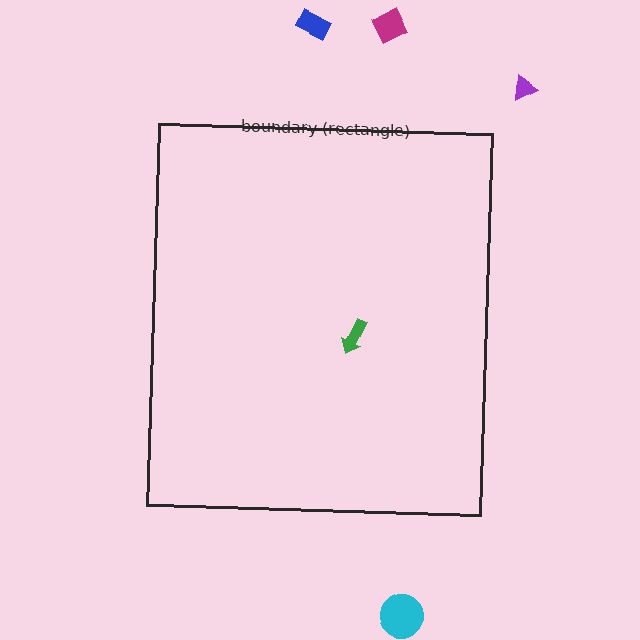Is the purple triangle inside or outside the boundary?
Outside.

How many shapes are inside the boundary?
1 inside, 4 outside.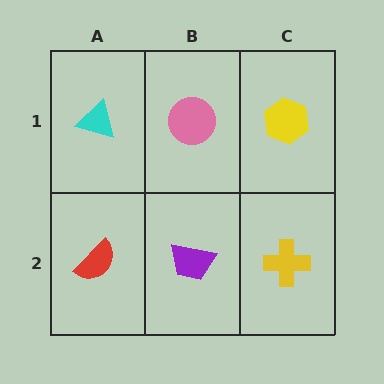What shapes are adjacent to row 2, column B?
A pink circle (row 1, column B), a red semicircle (row 2, column A), a yellow cross (row 2, column C).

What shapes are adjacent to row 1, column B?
A purple trapezoid (row 2, column B), a cyan triangle (row 1, column A), a yellow hexagon (row 1, column C).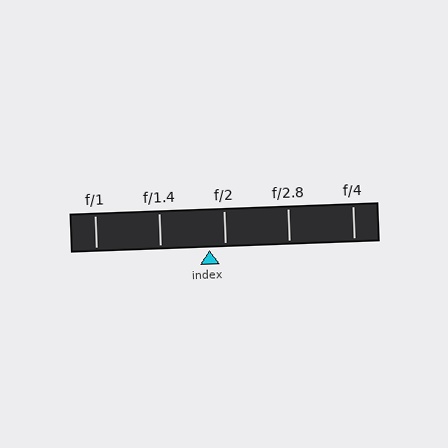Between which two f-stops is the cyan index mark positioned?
The index mark is between f/1.4 and f/2.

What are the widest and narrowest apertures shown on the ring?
The widest aperture shown is f/1 and the narrowest is f/4.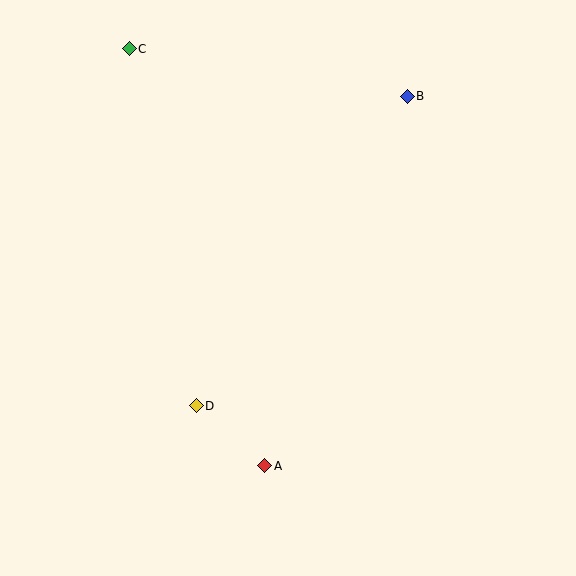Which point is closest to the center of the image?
Point D at (196, 406) is closest to the center.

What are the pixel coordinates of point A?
Point A is at (265, 466).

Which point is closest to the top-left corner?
Point C is closest to the top-left corner.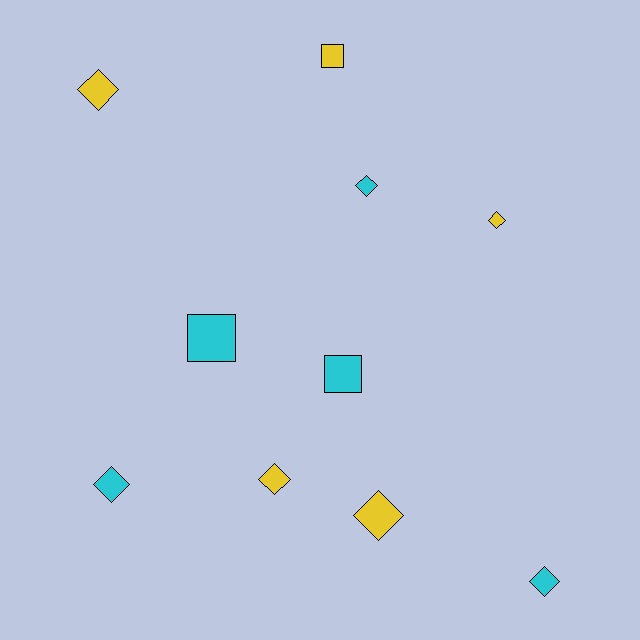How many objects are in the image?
There are 10 objects.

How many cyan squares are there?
There are 2 cyan squares.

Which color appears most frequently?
Cyan, with 5 objects.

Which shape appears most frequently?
Diamond, with 7 objects.